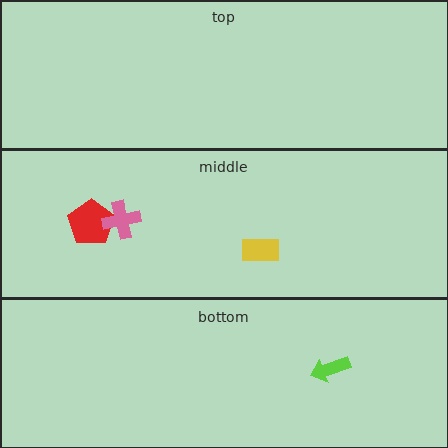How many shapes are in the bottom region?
1.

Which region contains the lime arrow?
The bottom region.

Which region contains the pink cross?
The middle region.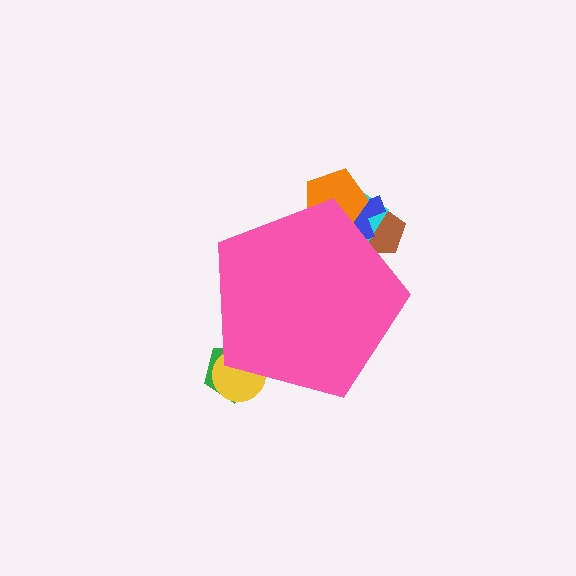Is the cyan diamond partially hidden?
Yes, the cyan diamond is partially hidden behind the pink pentagon.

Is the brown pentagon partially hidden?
Yes, the brown pentagon is partially hidden behind the pink pentagon.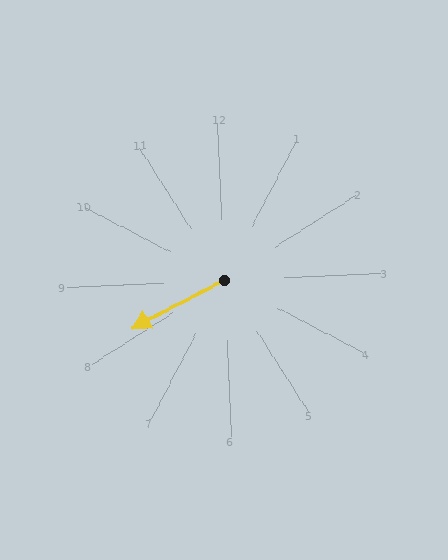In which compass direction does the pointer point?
Southwest.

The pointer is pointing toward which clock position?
Roughly 8 o'clock.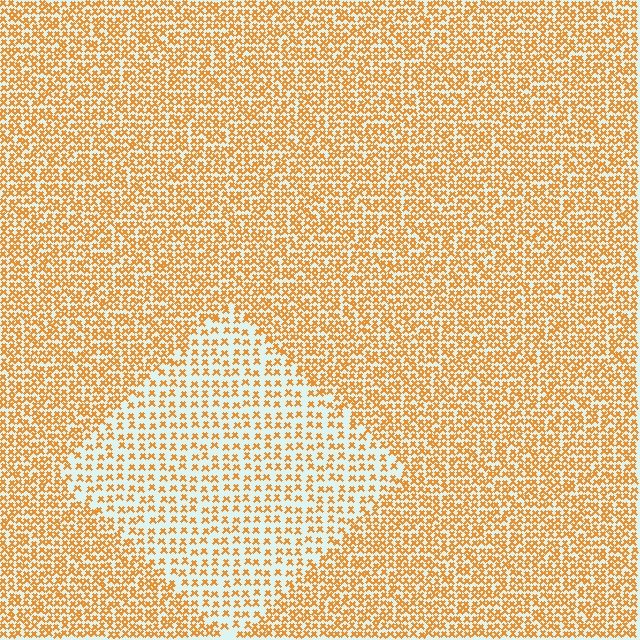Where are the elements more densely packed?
The elements are more densely packed outside the diamond boundary.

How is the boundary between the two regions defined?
The boundary is defined by a change in element density (approximately 1.9x ratio). All elements are the same color, size, and shape.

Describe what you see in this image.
The image contains small orange elements arranged at two different densities. A diamond-shaped region is visible where the elements are less densely packed than the surrounding area.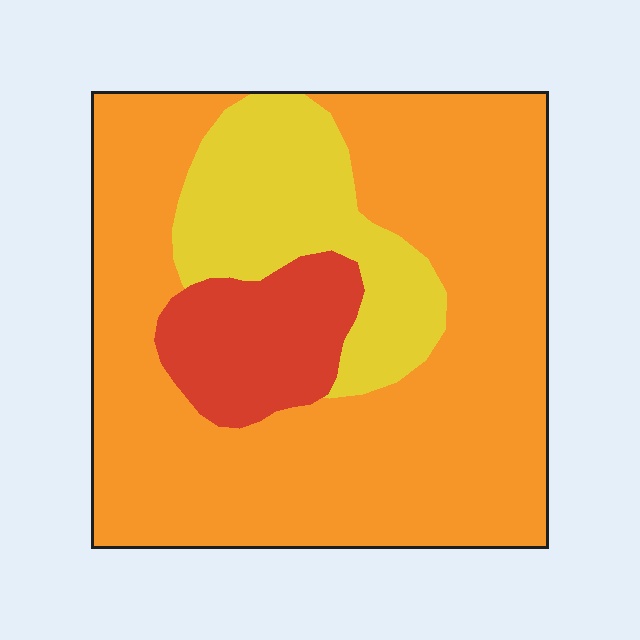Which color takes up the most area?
Orange, at roughly 70%.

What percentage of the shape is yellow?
Yellow covers 19% of the shape.